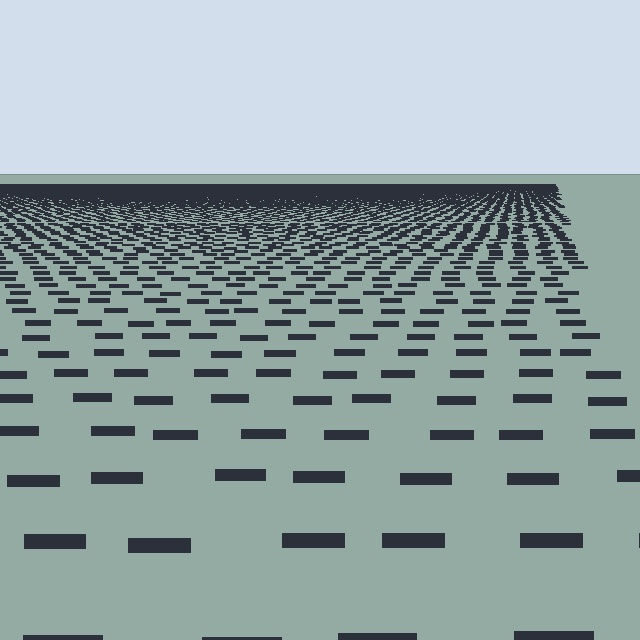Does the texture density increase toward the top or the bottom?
Density increases toward the top.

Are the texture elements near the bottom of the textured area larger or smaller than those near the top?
Larger. Near the bottom, elements are closer to the viewer and appear at a bigger on-screen size.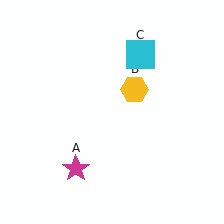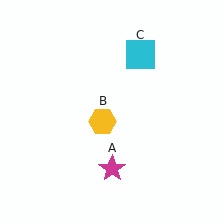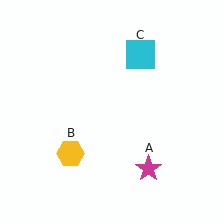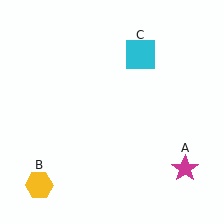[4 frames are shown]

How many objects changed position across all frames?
2 objects changed position: magenta star (object A), yellow hexagon (object B).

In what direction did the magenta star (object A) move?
The magenta star (object A) moved right.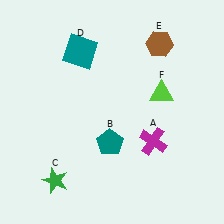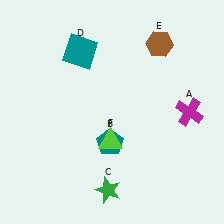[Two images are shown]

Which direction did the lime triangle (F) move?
The lime triangle (F) moved left.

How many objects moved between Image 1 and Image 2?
3 objects moved between the two images.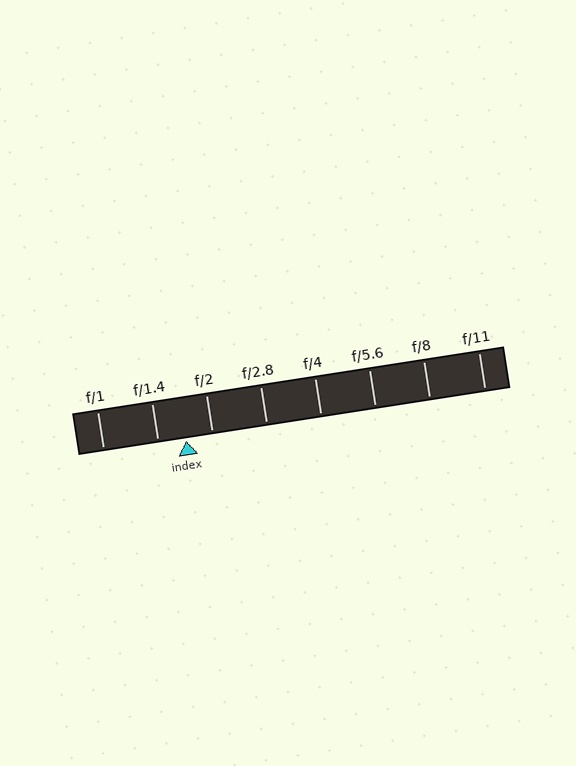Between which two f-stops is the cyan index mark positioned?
The index mark is between f/1.4 and f/2.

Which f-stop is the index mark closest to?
The index mark is closest to f/2.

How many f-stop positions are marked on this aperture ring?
There are 8 f-stop positions marked.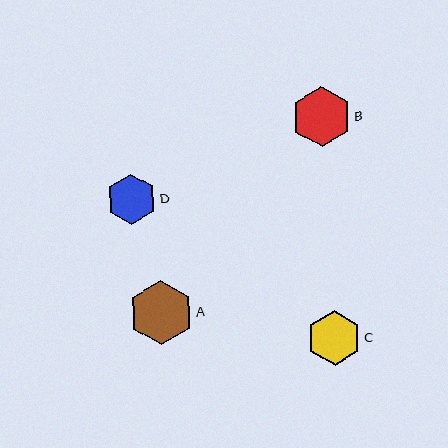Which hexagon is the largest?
Hexagon A is the largest with a size of approximately 64 pixels.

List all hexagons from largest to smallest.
From largest to smallest: A, B, C, D.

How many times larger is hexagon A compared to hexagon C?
Hexagon A is approximately 1.2 times the size of hexagon C.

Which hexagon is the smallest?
Hexagon D is the smallest with a size of approximately 50 pixels.